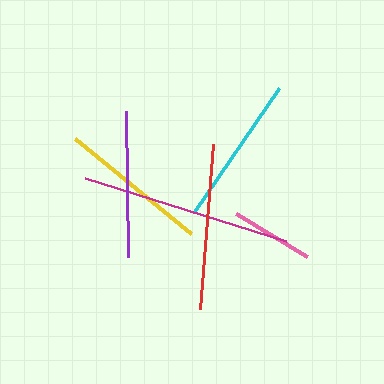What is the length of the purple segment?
The purple segment is approximately 146 pixels long.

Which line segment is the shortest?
The pink line is the shortest at approximately 83 pixels.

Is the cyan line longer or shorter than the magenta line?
The magenta line is longer than the cyan line.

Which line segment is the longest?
The magenta line is the longest at approximately 211 pixels.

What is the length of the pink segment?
The pink segment is approximately 83 pixels long.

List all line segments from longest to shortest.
From longest to shortest: magenta, red, cyan, yellow, purple, pink.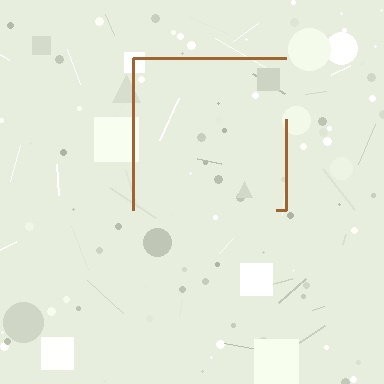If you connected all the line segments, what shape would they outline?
They would outline a square.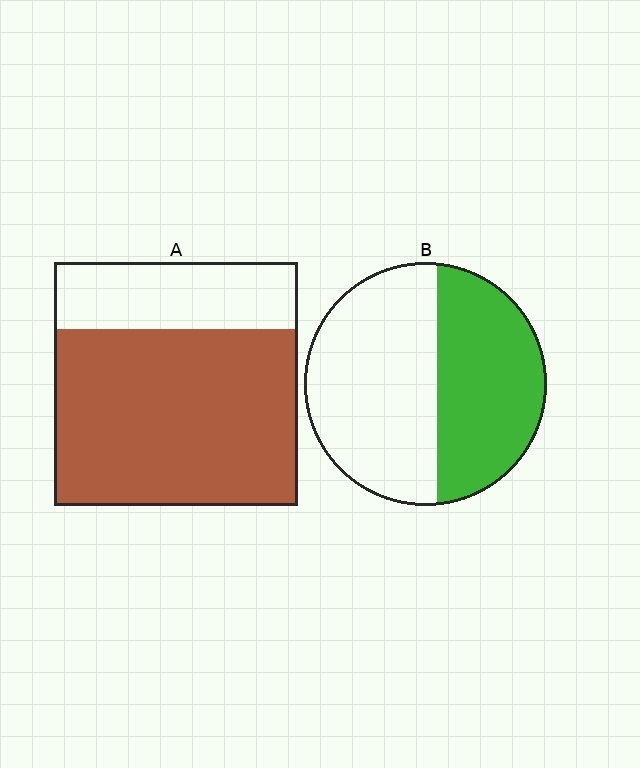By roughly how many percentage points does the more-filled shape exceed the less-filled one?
By roughly 30 percentage points (A over B).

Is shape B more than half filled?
No.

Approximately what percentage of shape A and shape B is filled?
A is approximately 75% and B is approximately 45%.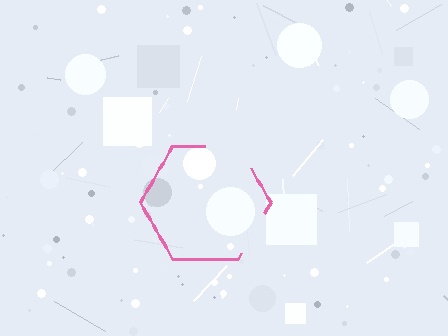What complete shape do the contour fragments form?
The contour fragments form a hexagon.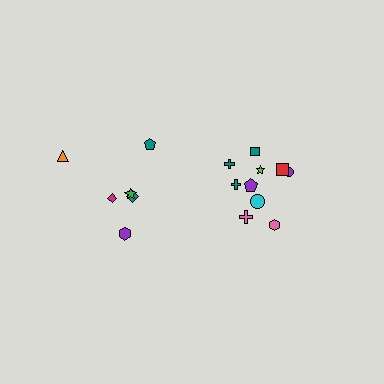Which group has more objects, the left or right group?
The right group.